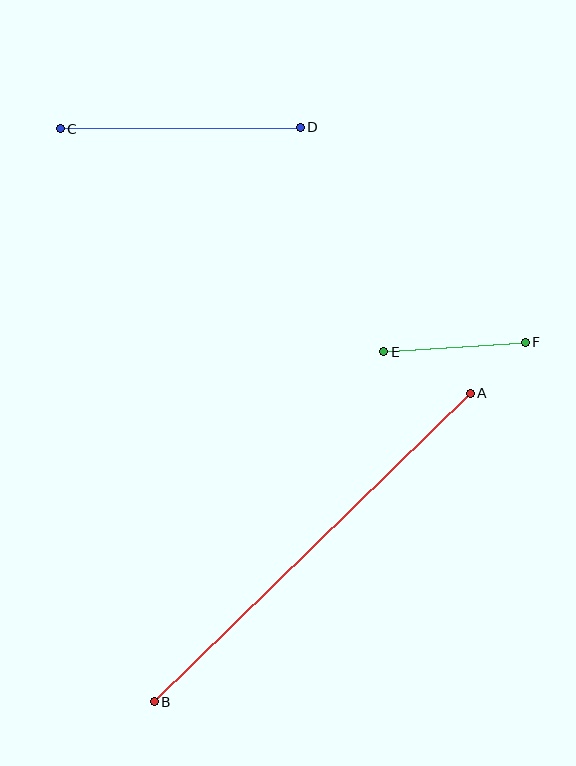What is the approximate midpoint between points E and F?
The midpoint is at approximately (454, 347) pixels.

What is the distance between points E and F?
The distance is approximately 142 pixels.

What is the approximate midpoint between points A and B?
The midpoint is at approximately (312, 548) pixels.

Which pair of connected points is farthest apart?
Points A and B are farthest apart.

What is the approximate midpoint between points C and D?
The midpoint is at approximately (180, 128) pixels.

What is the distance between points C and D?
The distance is approximately 240 pixels.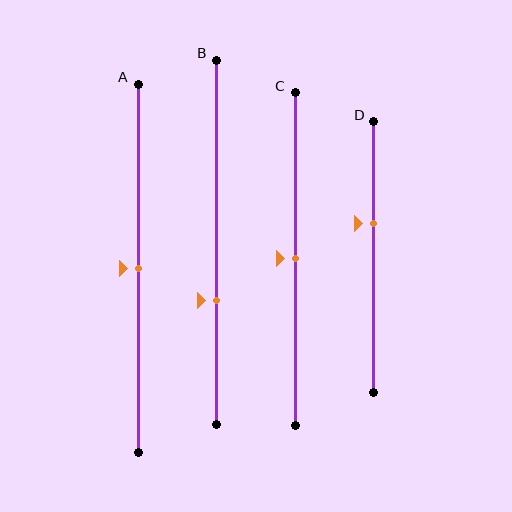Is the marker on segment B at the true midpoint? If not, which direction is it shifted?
No, the marker on segment B is shifted downward by about 16% of the segment length.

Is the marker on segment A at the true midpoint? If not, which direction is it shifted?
Yes, the marker on segment A is at the true midpoint.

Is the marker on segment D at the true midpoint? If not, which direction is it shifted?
No, the marker on segment D is shifted upward by about 12% of the segment length.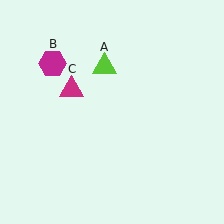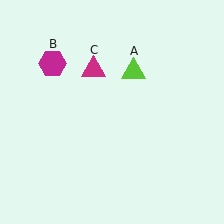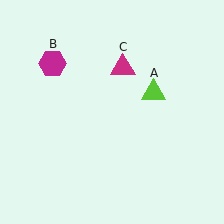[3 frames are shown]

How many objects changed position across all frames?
2 objects changed position: lime triangle (object A), magenta triangle (object C).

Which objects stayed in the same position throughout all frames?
Magenta hexagon (object B) remained stationary.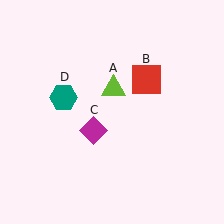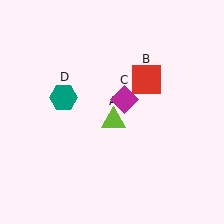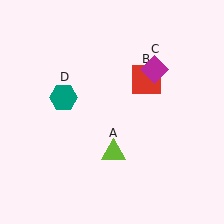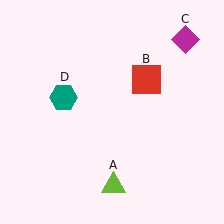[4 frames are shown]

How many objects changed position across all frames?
2 objects changed position: lime triangle (object A), magenta diamond (object C).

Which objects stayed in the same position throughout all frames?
Red square (object B) and teal hexagon (object D) remained stationary.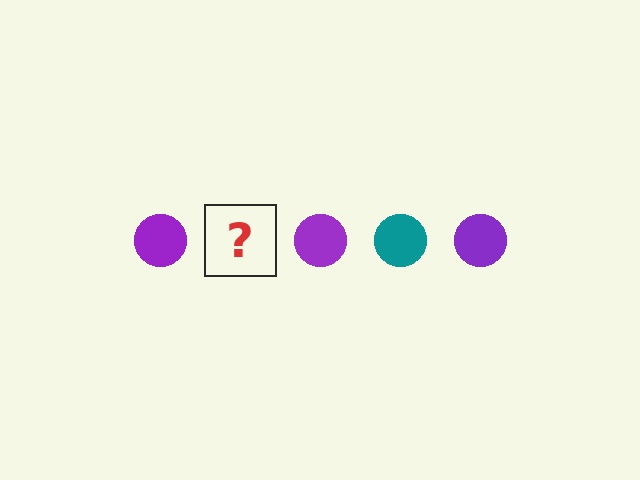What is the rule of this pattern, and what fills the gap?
The rule is that the pattern cycles through purple, teal circles. The gap should be filled with a teal circle.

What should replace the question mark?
The question mark should be replaced with a teal circle.